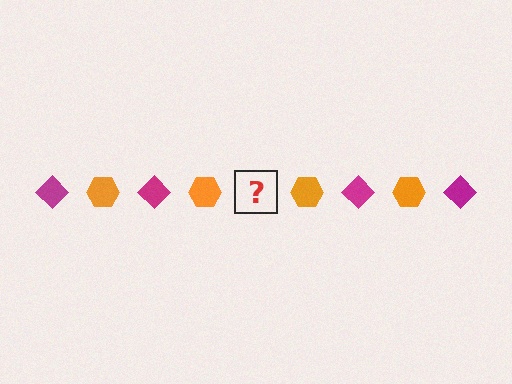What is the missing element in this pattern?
The missing element is a magenta diamond.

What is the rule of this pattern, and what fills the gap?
The rule is that the pattern alternates between magenta diamond and orange hexagon. The gap should be filled with a magenta diamond.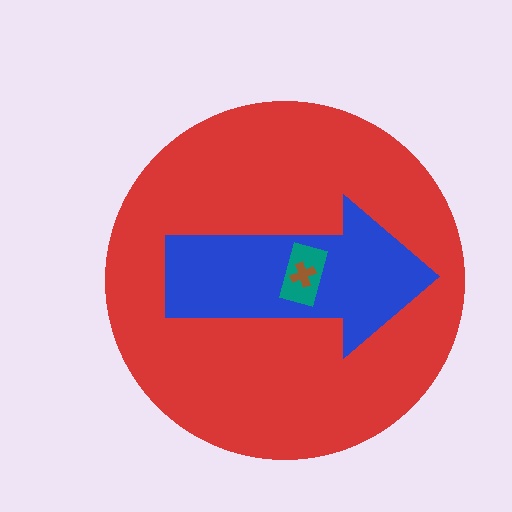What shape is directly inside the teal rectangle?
The brown cross.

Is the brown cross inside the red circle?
Yes.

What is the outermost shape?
The red circle.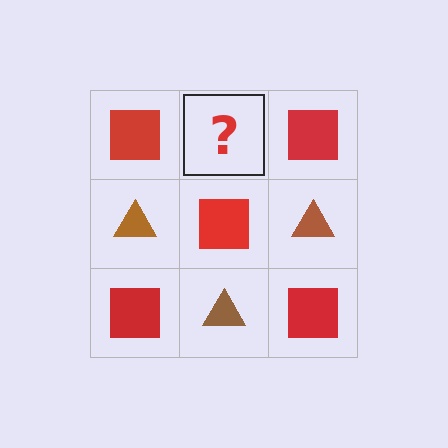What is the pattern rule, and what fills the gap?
The rule is that it alternates red square and brown triangle in a checkerboard pattern. The gap should be filled with a brown triangle.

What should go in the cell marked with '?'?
The missing cell should contain a brown triangle.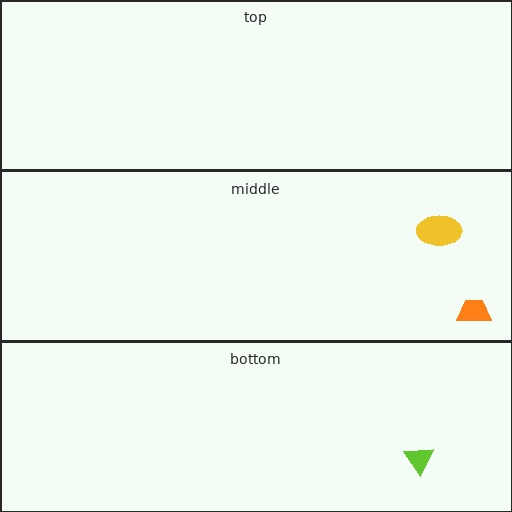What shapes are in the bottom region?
The lime triangle.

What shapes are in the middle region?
The yellow ellipse, the orange trapezoid.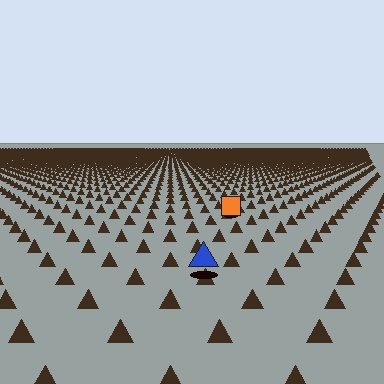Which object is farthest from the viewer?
The orange square is farthest from the viewer. It appears smaller and the ground texture around it is denser.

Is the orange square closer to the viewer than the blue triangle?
No. The blue triangle is closer — you can tell from the texture gradient: the ground texture is coarser near it.